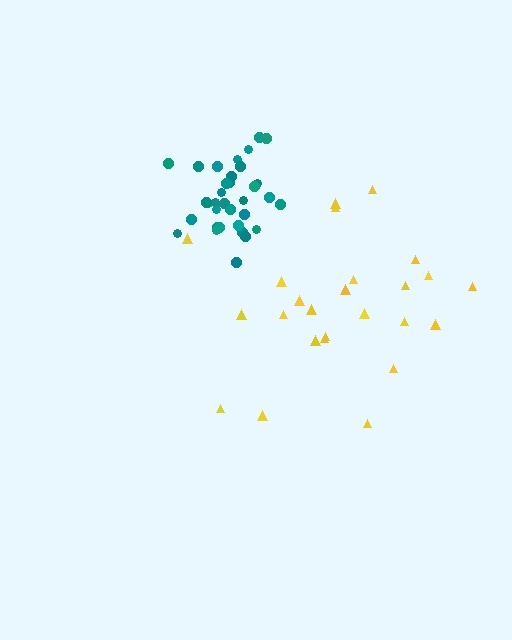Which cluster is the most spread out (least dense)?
Yellow.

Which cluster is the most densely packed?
Teal.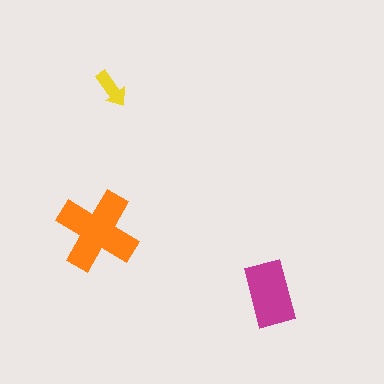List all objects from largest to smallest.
The orange cross, the magenta rectangle, the yellow arrow.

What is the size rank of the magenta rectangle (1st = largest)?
2nd.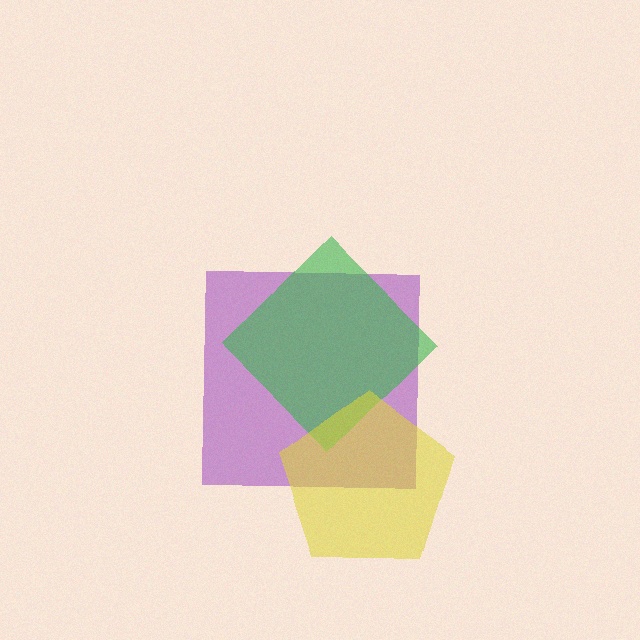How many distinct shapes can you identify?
There are 3 distinct shapes: a purple square, a green diamond, a yellow pentagon.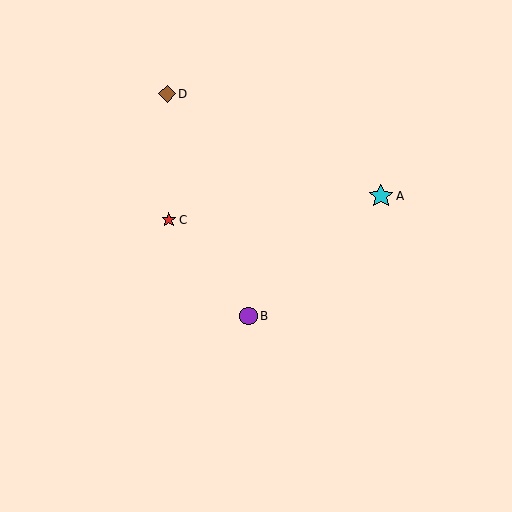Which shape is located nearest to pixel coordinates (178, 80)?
The brown diamond (labeled D) at (167, 94) is nearest to that location.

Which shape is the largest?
The cyan star (labeled A) is the largest.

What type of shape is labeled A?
Shape A is a cyan star.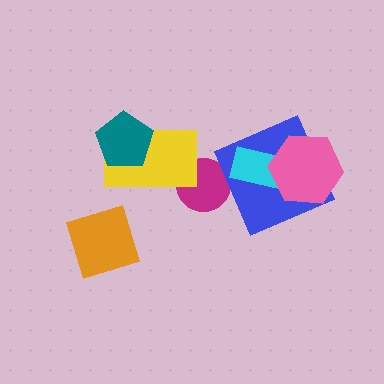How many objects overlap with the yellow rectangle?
2 objects overlap with the yellow rectangle.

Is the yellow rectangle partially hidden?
Yes, it is partially covered by another shape.